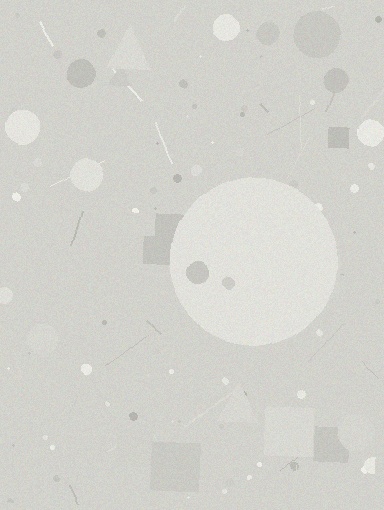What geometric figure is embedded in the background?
A circle is embedded in the background.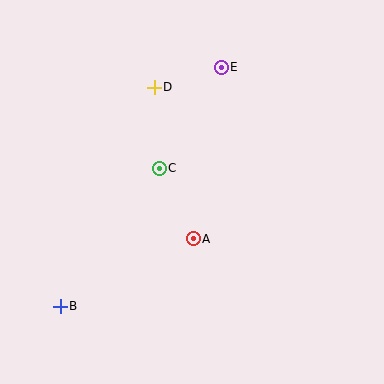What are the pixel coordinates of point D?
Point D is at (154, 87).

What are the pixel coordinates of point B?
Point B is at (60, 306).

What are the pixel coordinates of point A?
Point A is at (193, 239).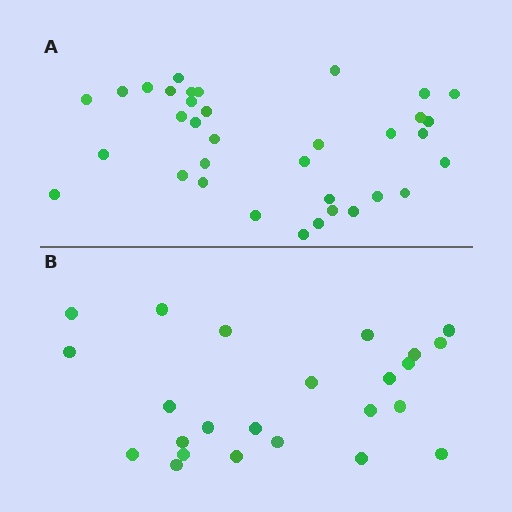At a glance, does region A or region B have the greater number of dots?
Region A (the top region) has more dots.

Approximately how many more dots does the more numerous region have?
Region A has roughly 12 or so more dots than region B.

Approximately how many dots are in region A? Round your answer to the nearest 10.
About 40 dots. (The exact count is 35, which rounds to 40.)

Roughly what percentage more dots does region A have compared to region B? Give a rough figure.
About 45% more.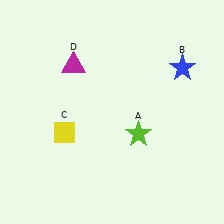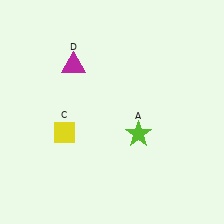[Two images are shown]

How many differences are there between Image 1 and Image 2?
There is 1 difference between the two images.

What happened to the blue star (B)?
The blue star (B) was removed in Image 2. It was in the top-right area of Image 1.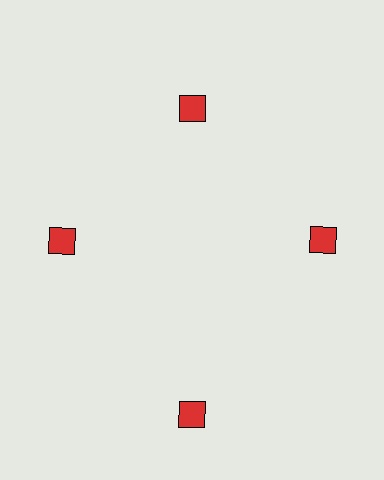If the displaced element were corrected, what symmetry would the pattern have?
It would have 4-fold rotational symmetry — the pattern would map onto itself every 90 degrees.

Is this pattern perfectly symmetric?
No. The 4 red squares are arranged in a ring, but one element near the 6 o'clock position is pushed outward from the center, breaking the 4-fold rotational symmetry.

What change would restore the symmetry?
The symmetry would be restored by moving it inward, back onto the ring so that all 4 squares sit at equal angles and equal distance from the center.